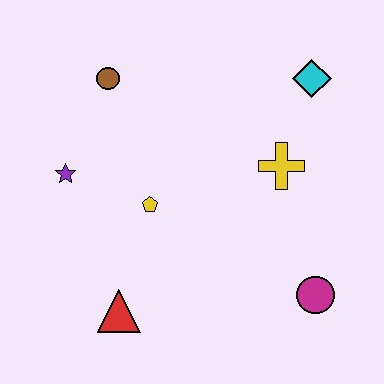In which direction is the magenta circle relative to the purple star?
The magenta circle is to the right of the purple star.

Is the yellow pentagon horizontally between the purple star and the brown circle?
No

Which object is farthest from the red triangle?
The cyan diamond is farthest from the red triangle.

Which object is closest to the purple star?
The yellow pentagon is closest to the purple star.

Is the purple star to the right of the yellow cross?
No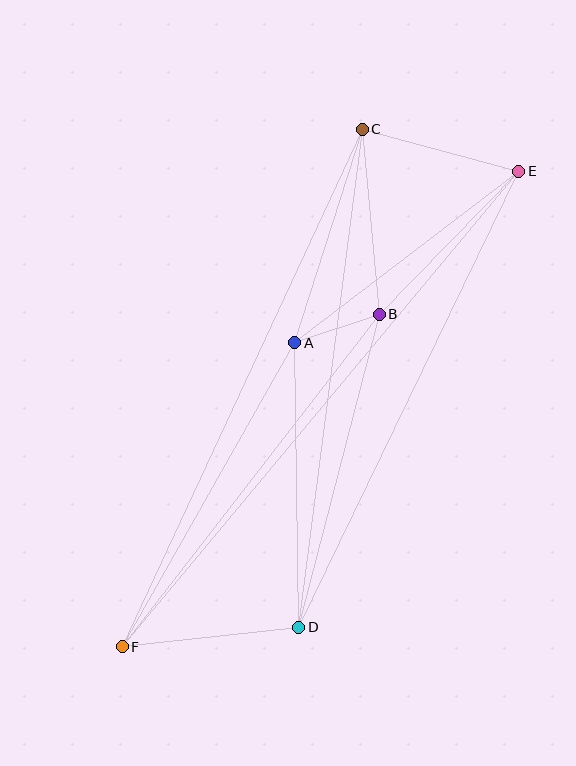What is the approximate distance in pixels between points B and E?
The distance between B and E is approximately 200 pixels.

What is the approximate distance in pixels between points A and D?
The distance between A and D is approximately 285 pixels.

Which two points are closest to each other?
Points A and B are closest to each other.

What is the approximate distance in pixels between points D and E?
The distance between D and E is approximately 506 pixels.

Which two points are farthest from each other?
Points E and F are farthest from each other.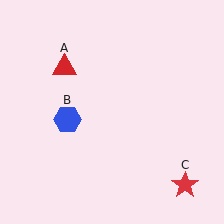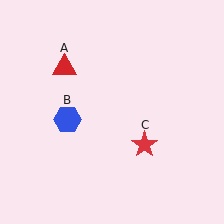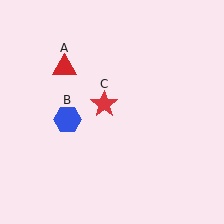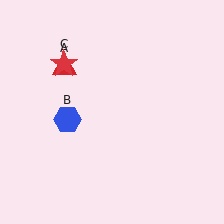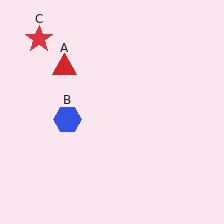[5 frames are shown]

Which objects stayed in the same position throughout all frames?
Red triangle (object A) and blue hexagon (object B) remained stationary.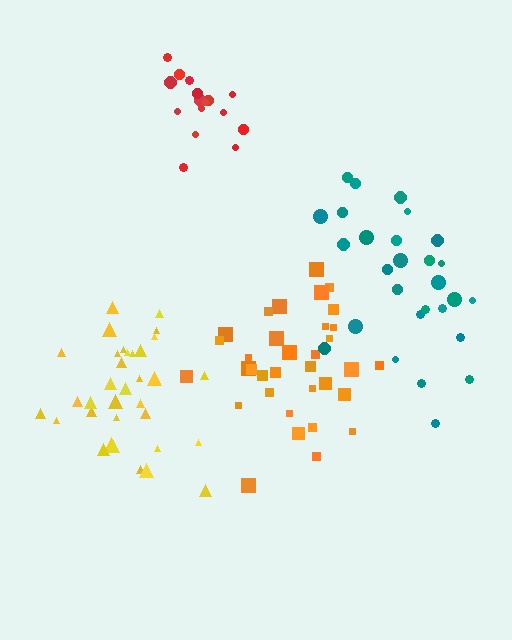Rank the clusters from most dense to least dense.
red, yellow, orange, teal.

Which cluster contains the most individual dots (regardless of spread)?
Orange (35).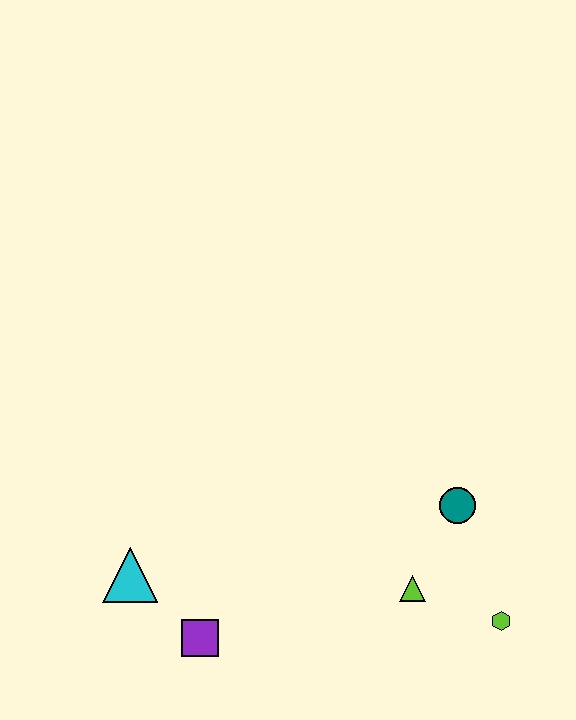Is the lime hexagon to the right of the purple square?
Yes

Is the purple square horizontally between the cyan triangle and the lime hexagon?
Yes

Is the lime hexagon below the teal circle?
Yes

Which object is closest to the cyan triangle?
The purple square is closest to the cyan triangle.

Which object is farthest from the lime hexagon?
The cyan triangle is farthest from the lime hexagon.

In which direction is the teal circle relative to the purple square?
The teal circle is to the right of the purple square.